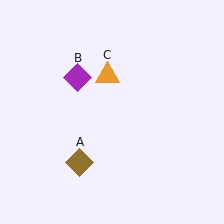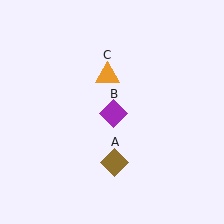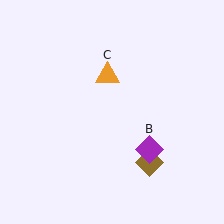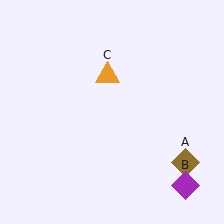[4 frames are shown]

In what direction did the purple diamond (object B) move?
The purple diamond (object B) moved down and to the right.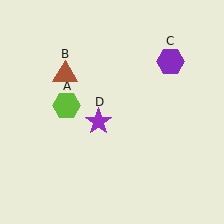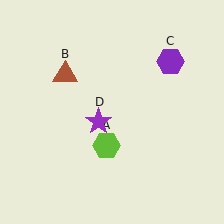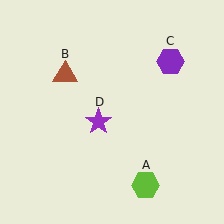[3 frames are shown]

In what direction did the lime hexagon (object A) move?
The lime hexagon (object A) moved down and to the right.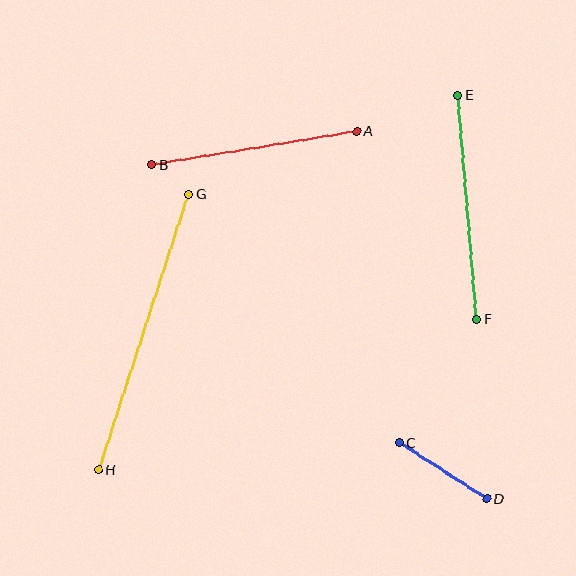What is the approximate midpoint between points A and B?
The midpoint is at approximately (254, 148) pixels.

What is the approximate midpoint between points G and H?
The midpoint is at approximately (143, 332) pixels.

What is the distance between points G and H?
The distance is approximately 290 pixels.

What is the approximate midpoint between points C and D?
The midpoint is at approximately (443, 471) pixels.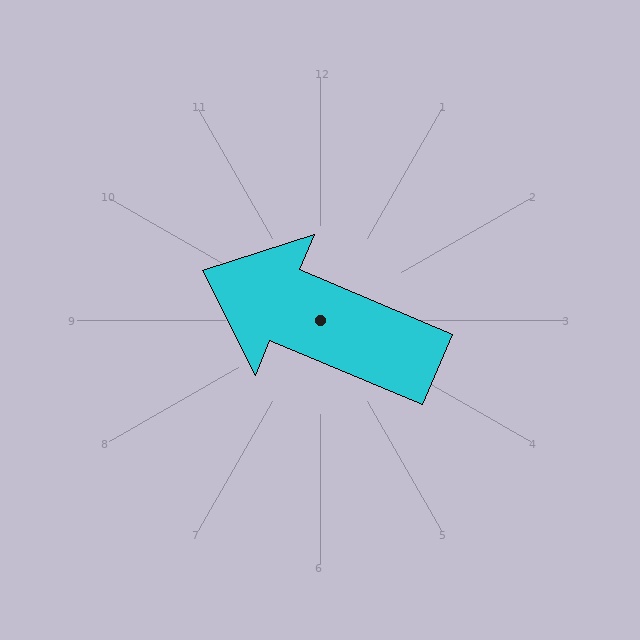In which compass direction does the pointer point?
Northwest.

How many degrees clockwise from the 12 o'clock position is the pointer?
Approximately 293 degrees.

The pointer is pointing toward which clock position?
Roughly 10 o'clock.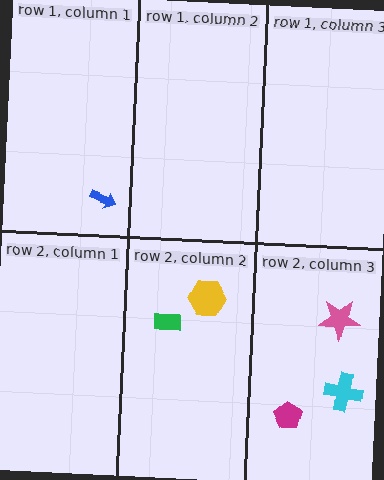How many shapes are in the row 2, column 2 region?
2.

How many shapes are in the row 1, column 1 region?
1.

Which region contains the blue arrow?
The row 1, column 1 region.